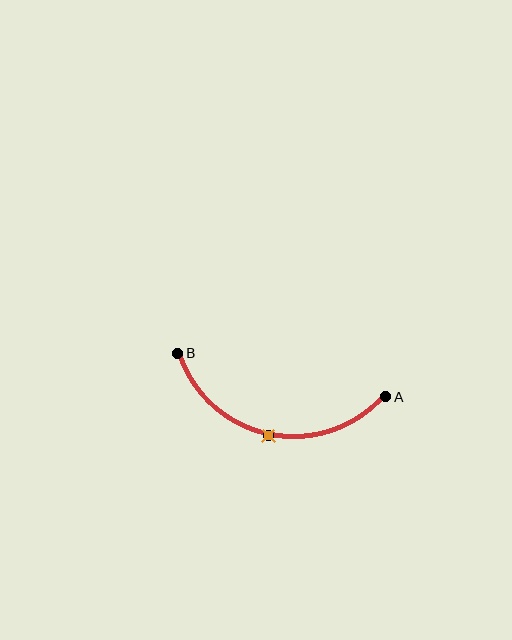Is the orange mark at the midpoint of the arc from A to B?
Yes. The orange mark lies on the arc at equal arc-length from both A and B — it is the arc midpoint.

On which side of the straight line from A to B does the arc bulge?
The arc bulges below the straight line connecting A and B.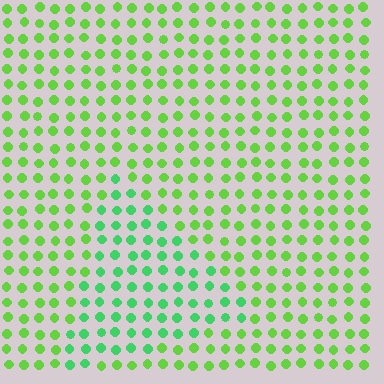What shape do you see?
I see a triangle.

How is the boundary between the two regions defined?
The boundary is defined purely by a slight shift in hue (about 31 degrees). Spacing, size, and orientation are identical on both sides.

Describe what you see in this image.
The image is filled with small lime elements in a uniform arrangement. A triangle-shaped region is visible where the elements are tinted to a slightly different hue, forming a subtle color boundary.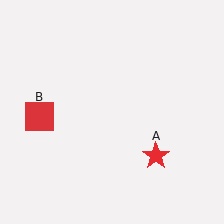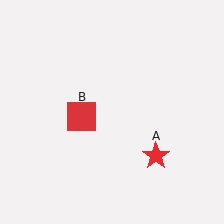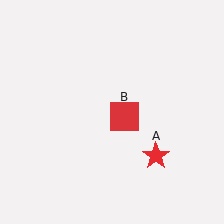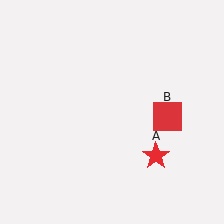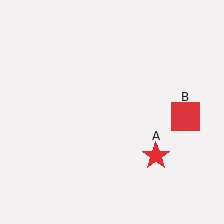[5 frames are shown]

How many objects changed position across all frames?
1 object changed position: red square (object B).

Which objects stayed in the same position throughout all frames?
Red star (object A) remained stationary.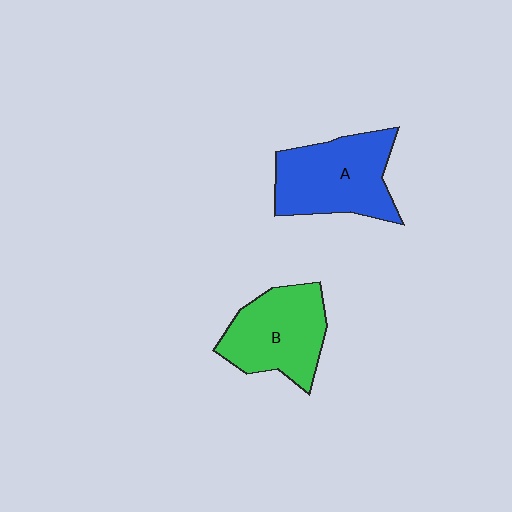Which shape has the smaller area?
Shape B (green).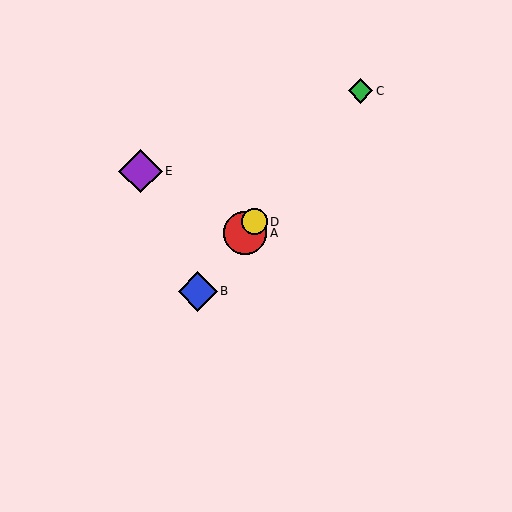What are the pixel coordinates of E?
Object E is at (141, 171).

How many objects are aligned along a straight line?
4 objects (A, B, C, D) are aligned along a straight line.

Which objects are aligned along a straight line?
Objects A, B, C, D are aligned along a straight line.